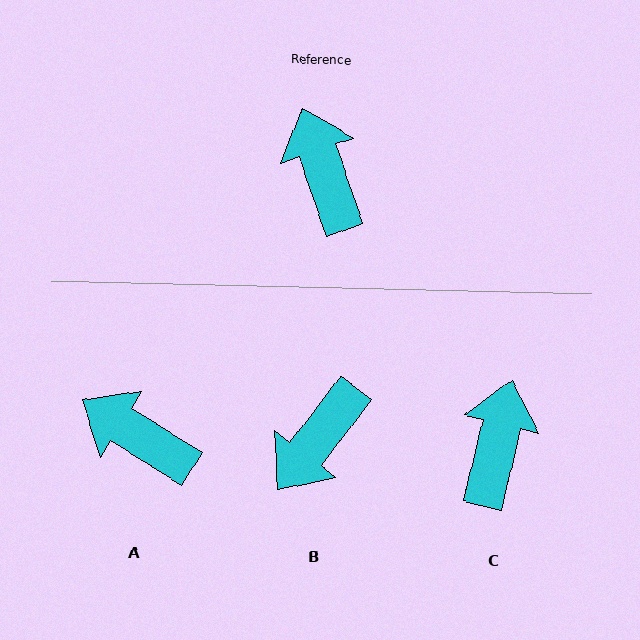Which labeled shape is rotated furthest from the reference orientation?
B, about 123 degrees away.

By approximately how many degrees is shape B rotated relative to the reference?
Approximately 123 degrees counter-clockwise.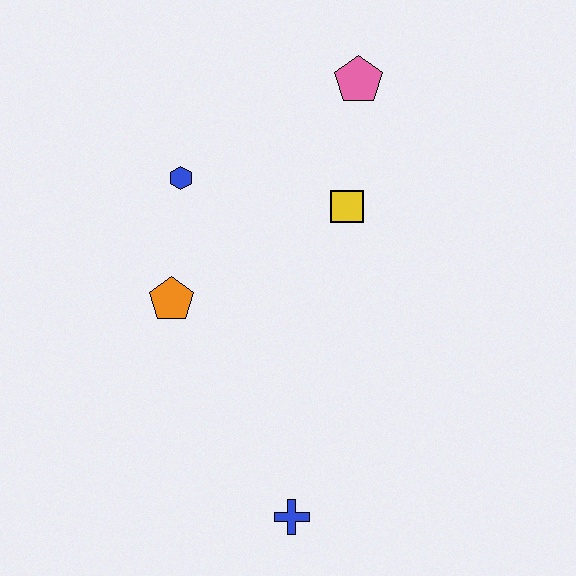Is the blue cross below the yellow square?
Yes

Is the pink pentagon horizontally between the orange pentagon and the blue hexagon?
No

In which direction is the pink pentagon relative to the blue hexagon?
The pink pentagon is to the right of the blue hexagon.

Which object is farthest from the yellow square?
The blue cross is farthest from the yellow square.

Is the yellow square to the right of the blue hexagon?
Yes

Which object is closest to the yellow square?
The pink pentagon is closest to the yellow square.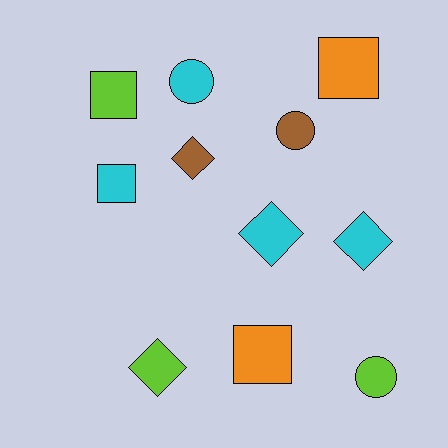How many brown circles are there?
There is 1 brown circle.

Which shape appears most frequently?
Diamond, with 4 objects.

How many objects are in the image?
There are 11 objects.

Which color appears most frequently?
Cyan, with 4 objects.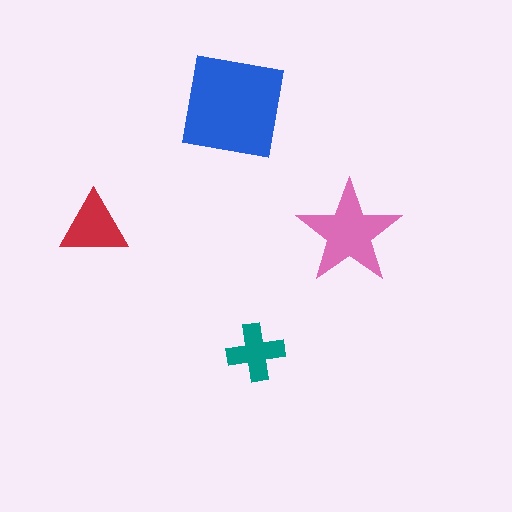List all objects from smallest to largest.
The teal cross, the red triangle, the pink star, the blue square.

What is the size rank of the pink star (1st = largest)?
2nd.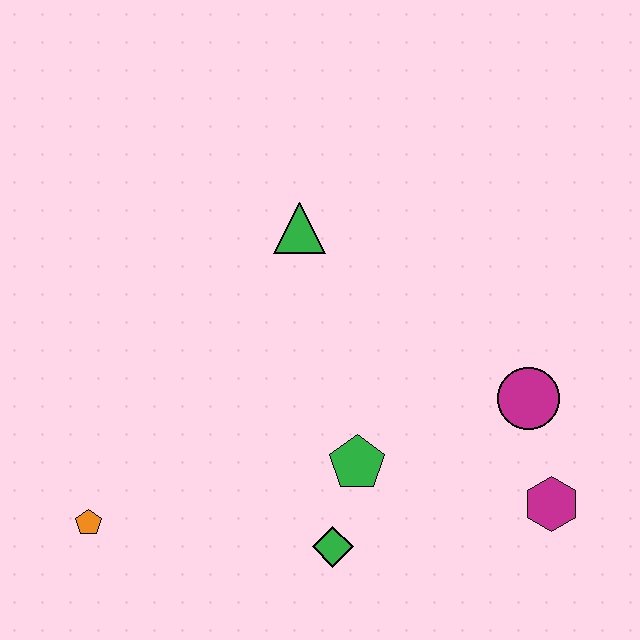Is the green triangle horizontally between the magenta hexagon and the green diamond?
No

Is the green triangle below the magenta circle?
No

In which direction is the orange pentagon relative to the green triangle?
The orange pentagon is below the green triangle.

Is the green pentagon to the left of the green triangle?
No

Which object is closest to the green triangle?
The green pentagon is closest to the green triangle.